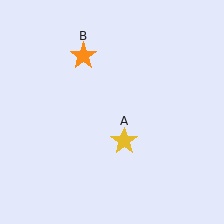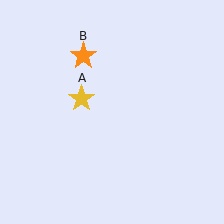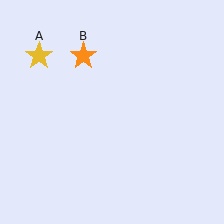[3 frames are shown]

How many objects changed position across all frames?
1 object changed position: yellow star (object A).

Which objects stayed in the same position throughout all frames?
Orange star (object B) remained stationary.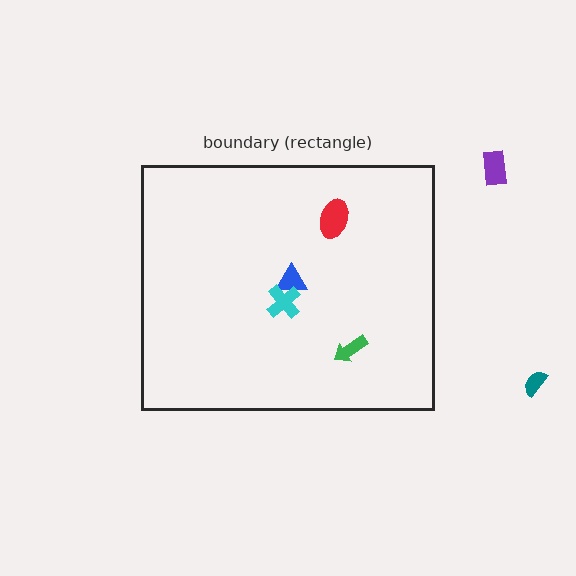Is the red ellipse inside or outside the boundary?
Inside.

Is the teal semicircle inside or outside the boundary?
Outside.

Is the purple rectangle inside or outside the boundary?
Outside.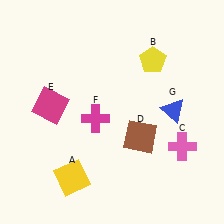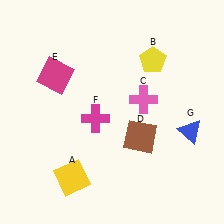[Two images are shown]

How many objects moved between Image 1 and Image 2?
3 objects moved between the two images.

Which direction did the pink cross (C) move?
The pink cross (C) moved up.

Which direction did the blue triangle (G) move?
The blue triangle (G) moved down.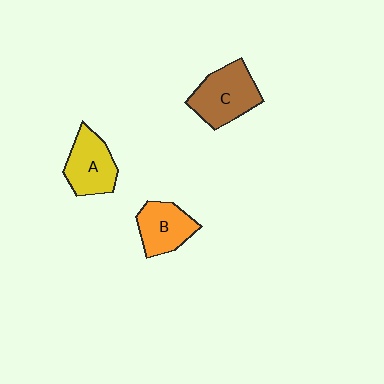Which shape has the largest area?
Shape C (brown).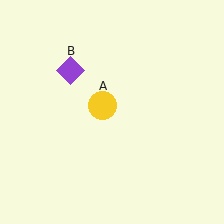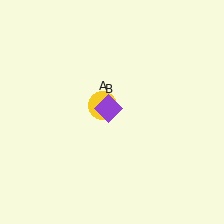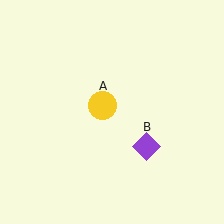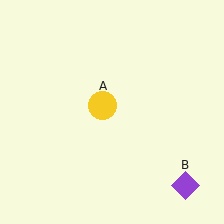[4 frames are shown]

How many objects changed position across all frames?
1 object changed position: purple diamond (object B).